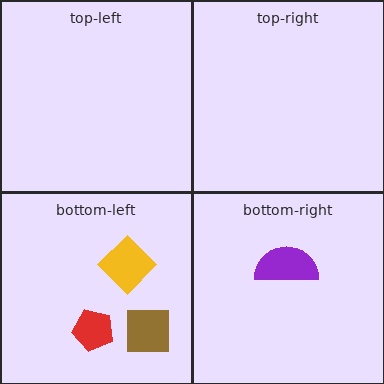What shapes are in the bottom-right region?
The purple semicircle.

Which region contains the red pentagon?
The bottom-left region.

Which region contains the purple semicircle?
The bottom-right region.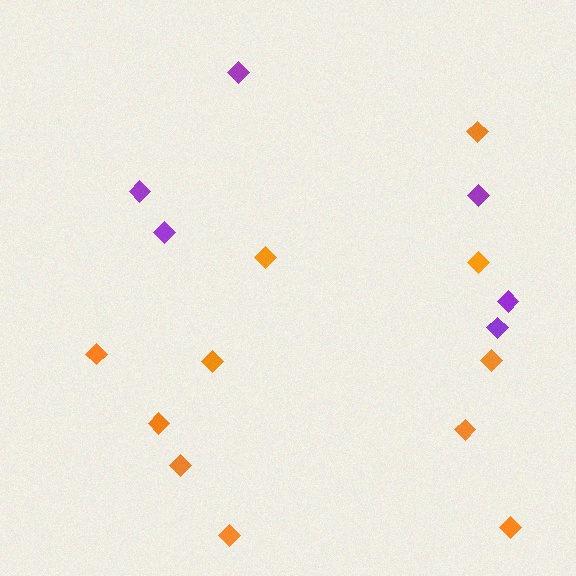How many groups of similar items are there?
There are 2 groups: one group of purple diamonds (6) and one group of orange diamonds (11).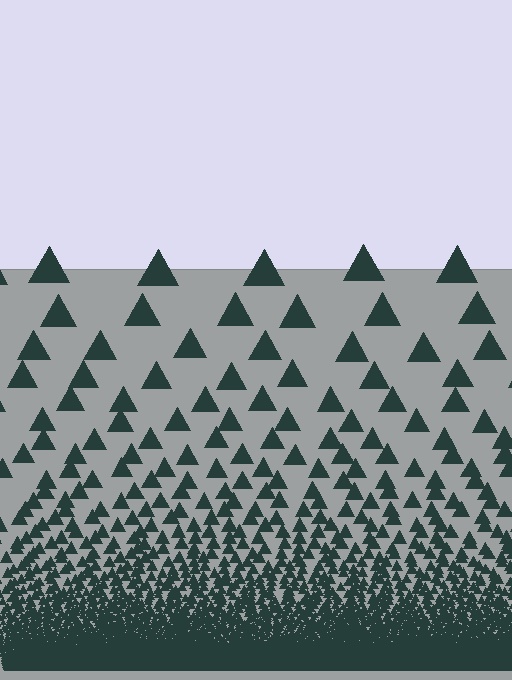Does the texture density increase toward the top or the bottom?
Density increases toward the bottom.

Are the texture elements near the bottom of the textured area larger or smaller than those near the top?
Smaller. The gradient is inverted — elements near the bottom are smaller and denser.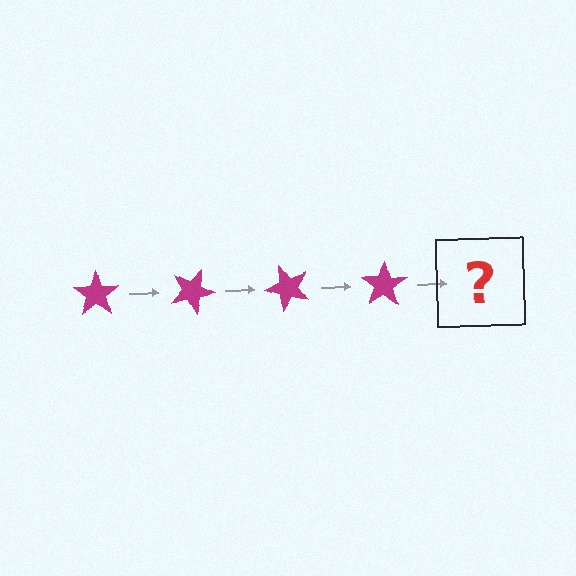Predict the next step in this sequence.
The next step is a magenta star rotated 100 degrees.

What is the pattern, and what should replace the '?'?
The pattern is that the star rotates 25 degrees each step. The '?' should be a magenta star rotated 100 degrees.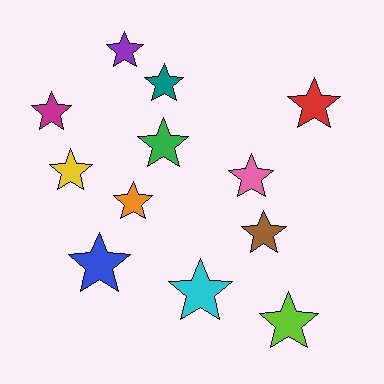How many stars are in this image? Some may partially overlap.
There are 12 stars.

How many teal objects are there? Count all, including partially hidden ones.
There is 1 teal object.